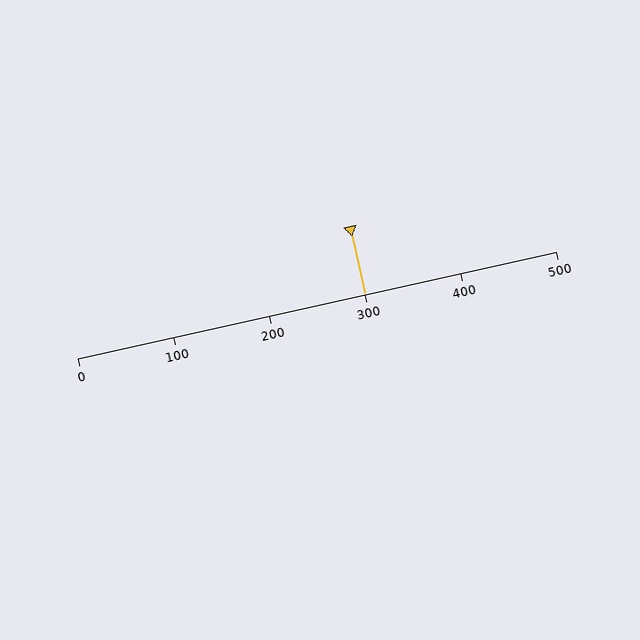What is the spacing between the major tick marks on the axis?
The major ticks are spaced 100 apart.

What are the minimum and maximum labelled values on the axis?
The axis runs from 0 to 500.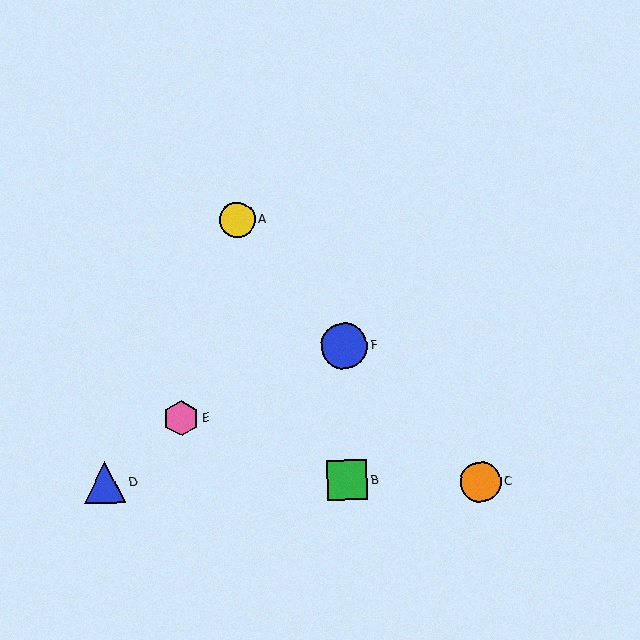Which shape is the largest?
The blue circle (labeled F) is the largest.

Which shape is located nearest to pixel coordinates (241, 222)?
The yellow circle (labeled A) at (237, 220) is nearest to that location.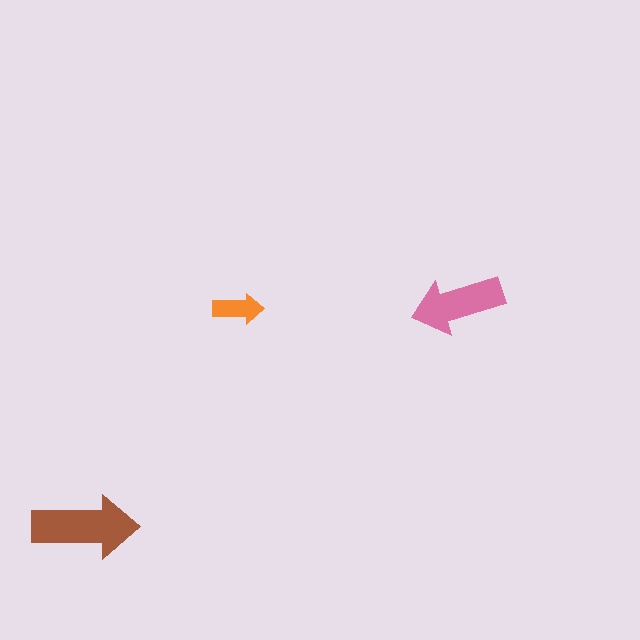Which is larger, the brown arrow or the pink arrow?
The brown one.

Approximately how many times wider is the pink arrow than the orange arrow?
About 2 times wider.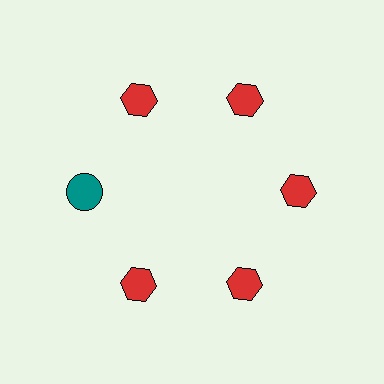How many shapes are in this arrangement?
There are 6 shapes arranged in a ring pattern.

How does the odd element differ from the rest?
It differs in both color (teal instead of red) and shape (circle instead of hexagon).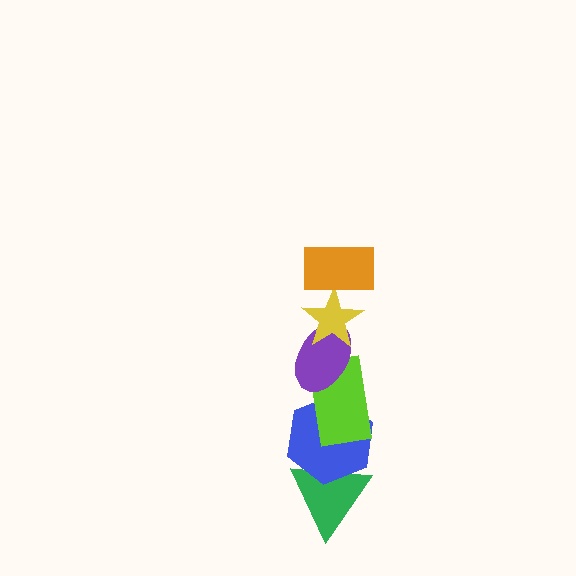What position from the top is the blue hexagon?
The blue hexagon is 5th from the top.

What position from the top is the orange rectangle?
The orange rectangle is 1st from the top.